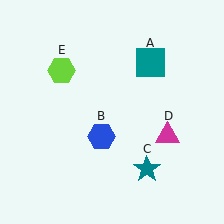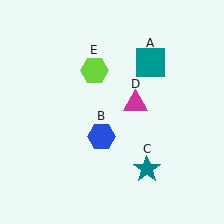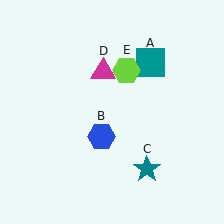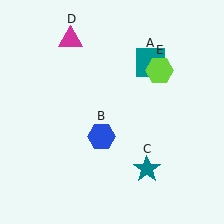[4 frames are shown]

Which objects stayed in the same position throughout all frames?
Teal square (object A) and blue hexagon (object B) and teal star (object C) remained stationary.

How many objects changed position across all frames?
2 objects changed position: magenta triangle (object D), lime hexagon (object E).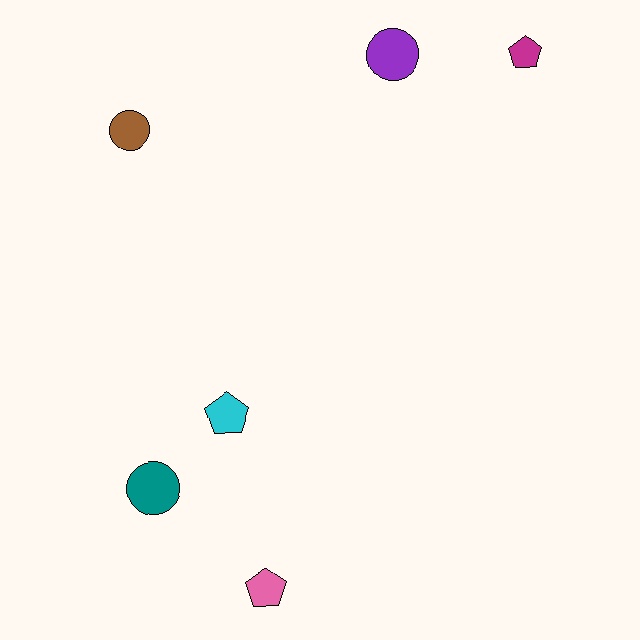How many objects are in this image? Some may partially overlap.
There are 6 objects.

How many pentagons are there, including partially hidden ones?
There are 3 pentagons.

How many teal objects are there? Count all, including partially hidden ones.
There is 1 teal object.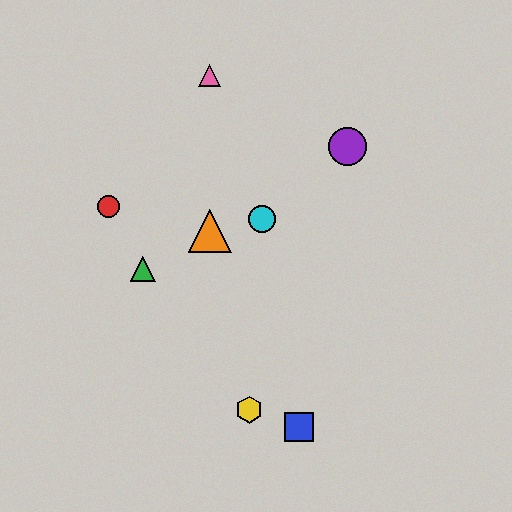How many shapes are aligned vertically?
2 shapes (the orange triangle, the pink triangle) are aligned vertically.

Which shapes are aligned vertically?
The orange triangle, the pink triangle are aligned vertically.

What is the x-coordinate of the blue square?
The blue square is at x≈299.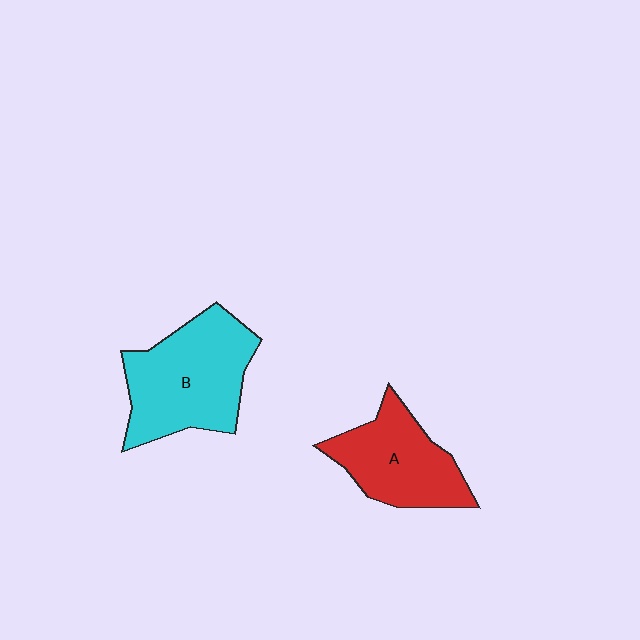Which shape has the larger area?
Shape B (cyan).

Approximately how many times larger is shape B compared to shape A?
Approximately 1.3 times.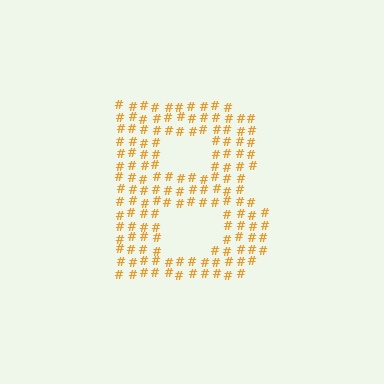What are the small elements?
The small elements are hash symbols.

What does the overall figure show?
The overall figure shows the letter B.